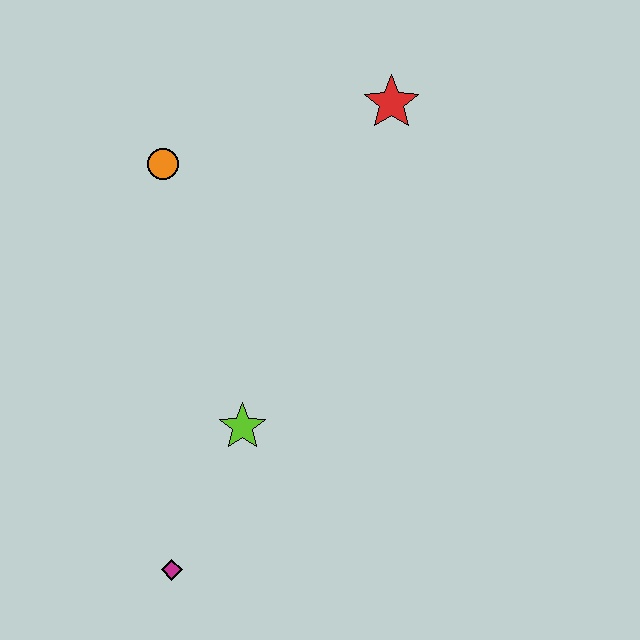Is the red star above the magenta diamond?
Yes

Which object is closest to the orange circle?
The red star is closest to the orange circle.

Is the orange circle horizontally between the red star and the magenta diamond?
No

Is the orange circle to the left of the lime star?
Yes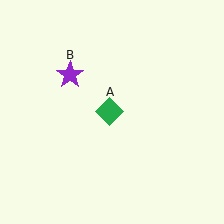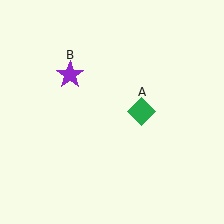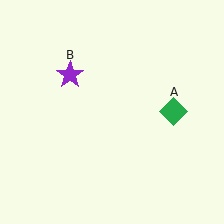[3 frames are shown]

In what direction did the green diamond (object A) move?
The green diamond (object A) moved right.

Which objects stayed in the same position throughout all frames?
Purple star (object B) remained stationary.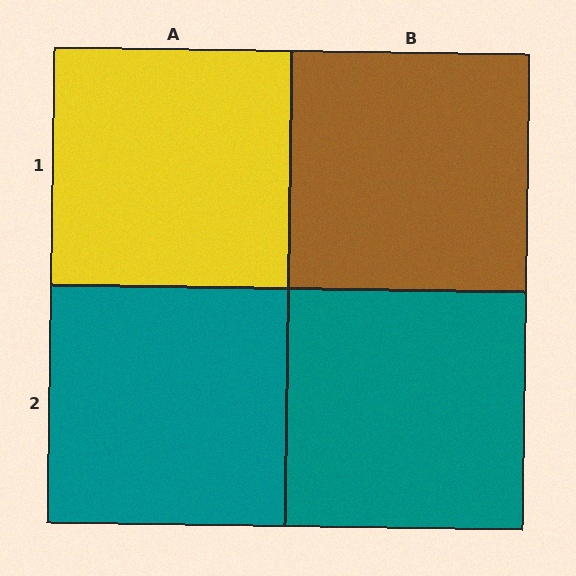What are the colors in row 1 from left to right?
Yellow, brown.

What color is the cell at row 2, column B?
Teal.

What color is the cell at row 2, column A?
Teal.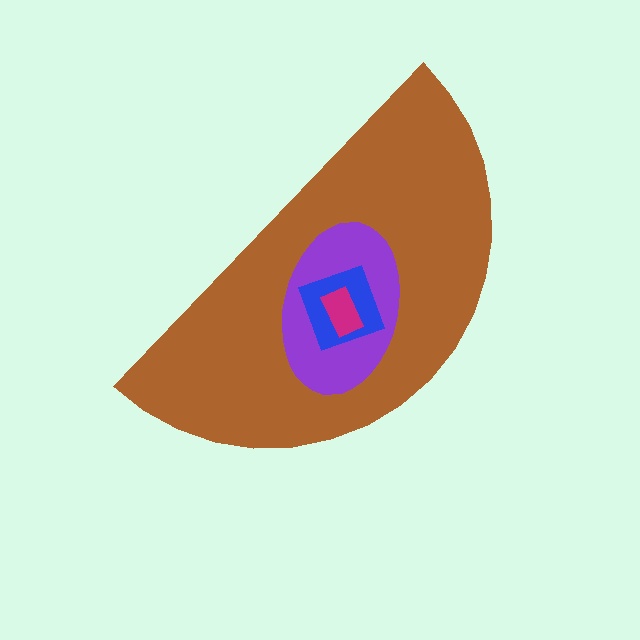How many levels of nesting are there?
4.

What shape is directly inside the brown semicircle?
The purple ellipse.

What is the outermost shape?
The brown semicircle.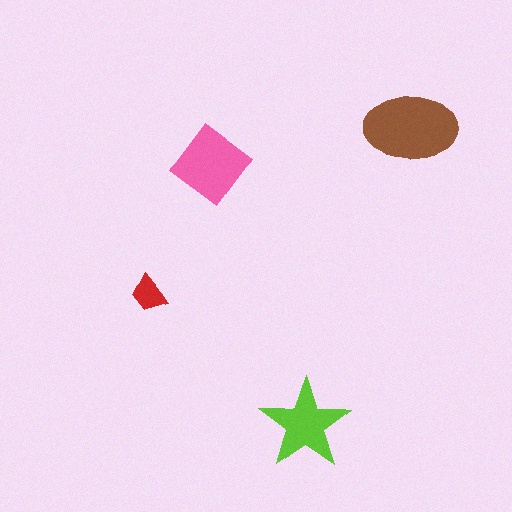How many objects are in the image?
There are 4 objects in the image.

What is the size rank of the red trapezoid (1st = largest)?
4th.